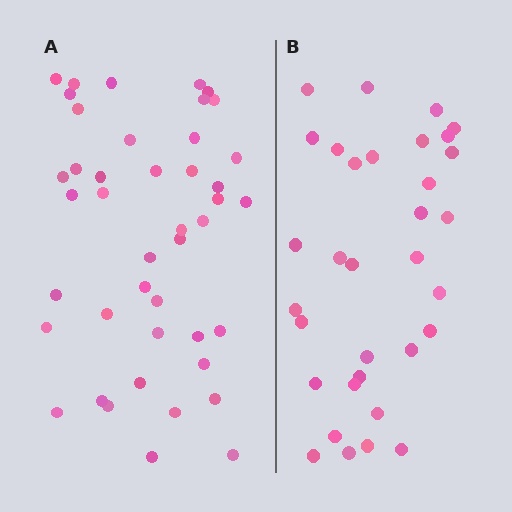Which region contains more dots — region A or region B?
Region A (the left region) has more dots.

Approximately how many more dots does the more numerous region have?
Region A has roughly 10 or so more dots than region B.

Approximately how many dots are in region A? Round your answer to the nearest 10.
About 40 dots. (The exact count is 43, which rounds to 40.)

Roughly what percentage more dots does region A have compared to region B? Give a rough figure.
About 30% more.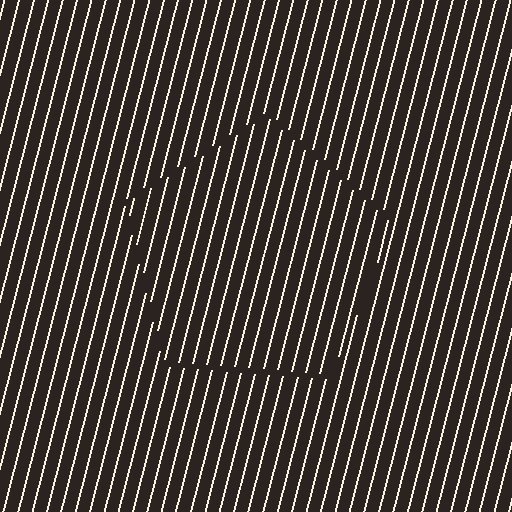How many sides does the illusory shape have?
5 sides — the line-ends trace a pentagon.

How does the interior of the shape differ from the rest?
The interior of the shape contains the same grating, shifted by half a period — the contour is defined by the phase discontinuity where line-ends from the inner and outer gratings abut.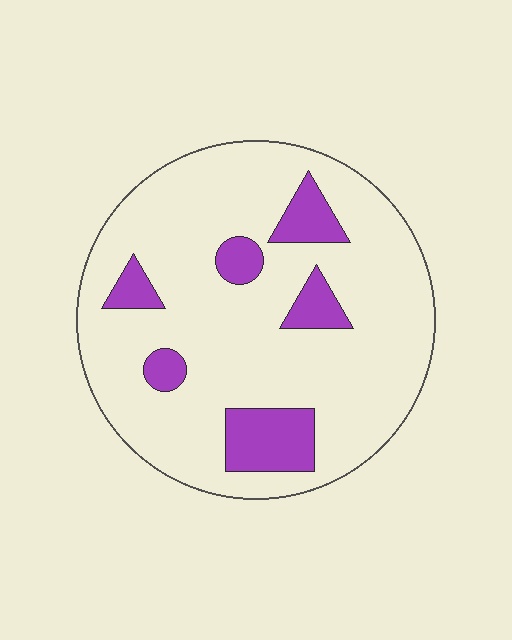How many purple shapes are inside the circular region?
6.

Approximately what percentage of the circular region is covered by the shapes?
Approximately 15%.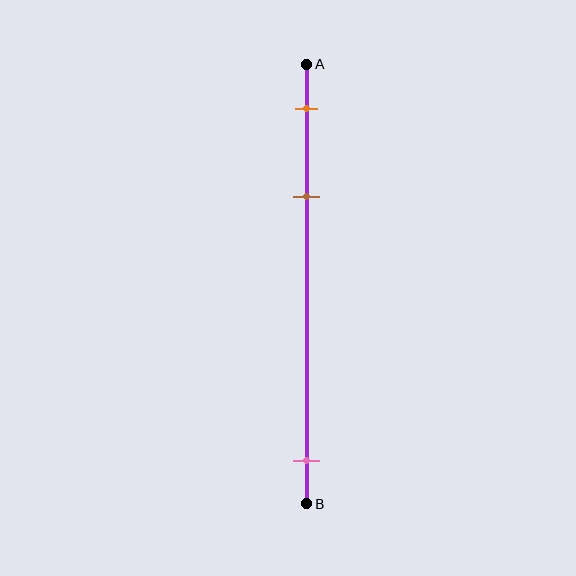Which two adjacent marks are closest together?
The orange and brown marks are the closest adjacent pair.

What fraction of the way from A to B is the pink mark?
The pink mark is approximately 90% (0.9) of the way from A to B.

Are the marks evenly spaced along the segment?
No, the marks are not evenly spaced.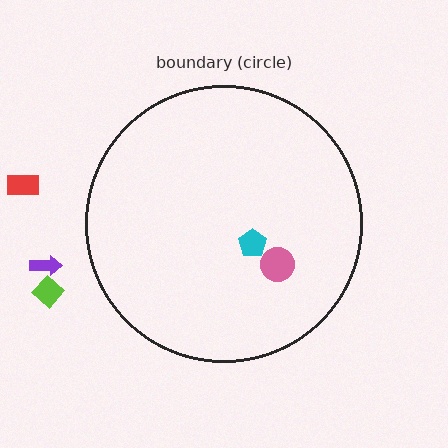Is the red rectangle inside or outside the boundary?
Outside.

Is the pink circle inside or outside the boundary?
Inside.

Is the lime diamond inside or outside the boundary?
Outside.